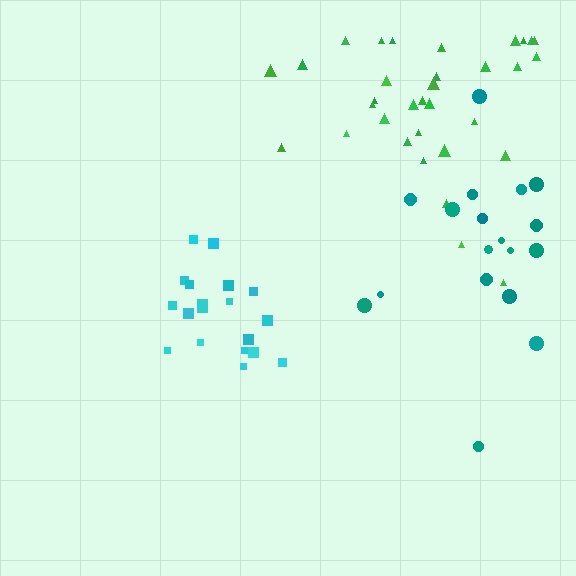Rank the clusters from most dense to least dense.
cyan, green, teal.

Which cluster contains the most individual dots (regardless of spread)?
Green (35).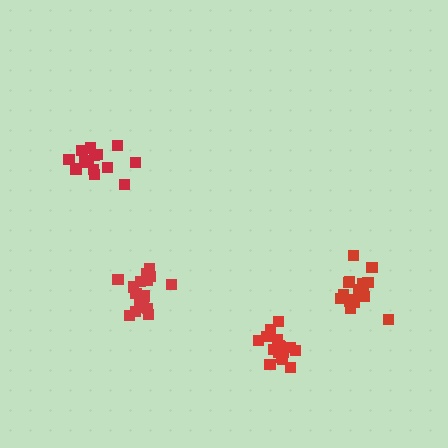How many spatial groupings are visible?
There are 4 spatial groupings.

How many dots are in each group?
Group 1: 17 dots, Group 2: 14 dots, Group 3: 16 dots, Group 4: 16 dots (63 total).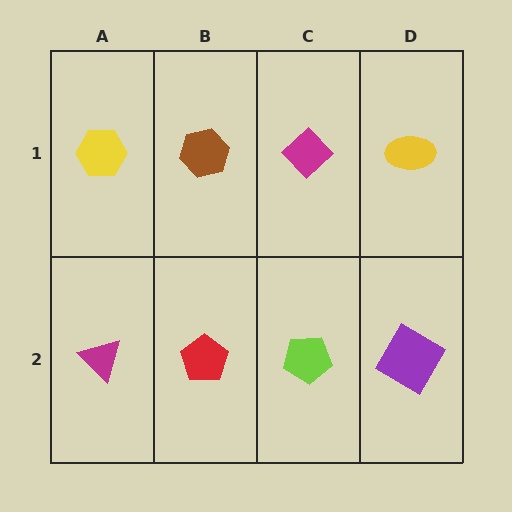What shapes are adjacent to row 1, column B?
A red pentagon (row 2, column B), a yellow hexagon (row 1, column A), a magenta diamond (row 1, column C).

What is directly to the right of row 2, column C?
A purple diamond.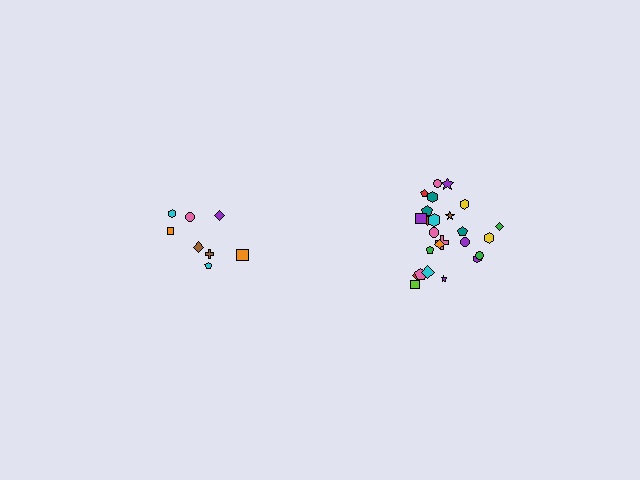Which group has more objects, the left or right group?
The right group.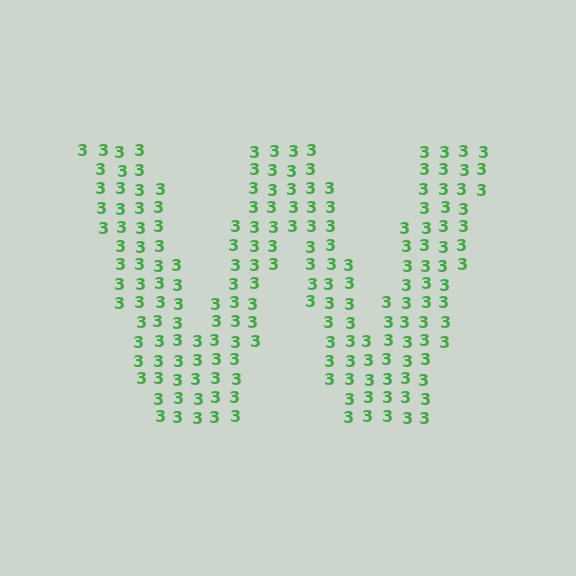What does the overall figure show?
The overall figure shows the letter W.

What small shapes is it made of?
It is made of small digit 3's.